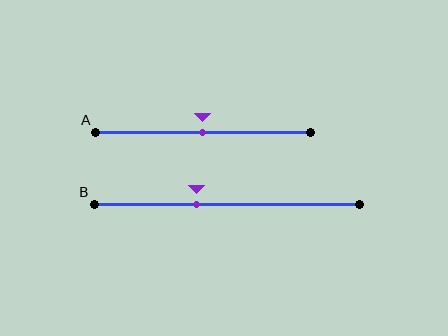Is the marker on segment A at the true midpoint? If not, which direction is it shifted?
Yes, the marker on segment A is at the true midpoint.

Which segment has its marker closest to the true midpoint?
Segment A has its marker closest to the true midpoint.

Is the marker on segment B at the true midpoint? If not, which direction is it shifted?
No, the marker on segment B is shifted to the left by about 11% of the segment length.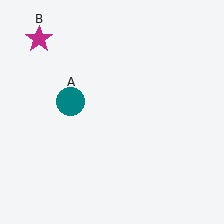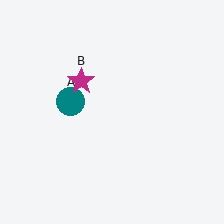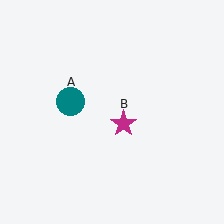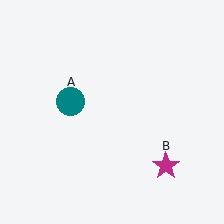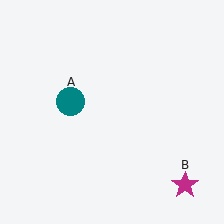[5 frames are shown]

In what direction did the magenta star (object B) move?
The magenta star (object B) moved down and to the right.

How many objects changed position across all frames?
1 object changed position: magenta star (object B).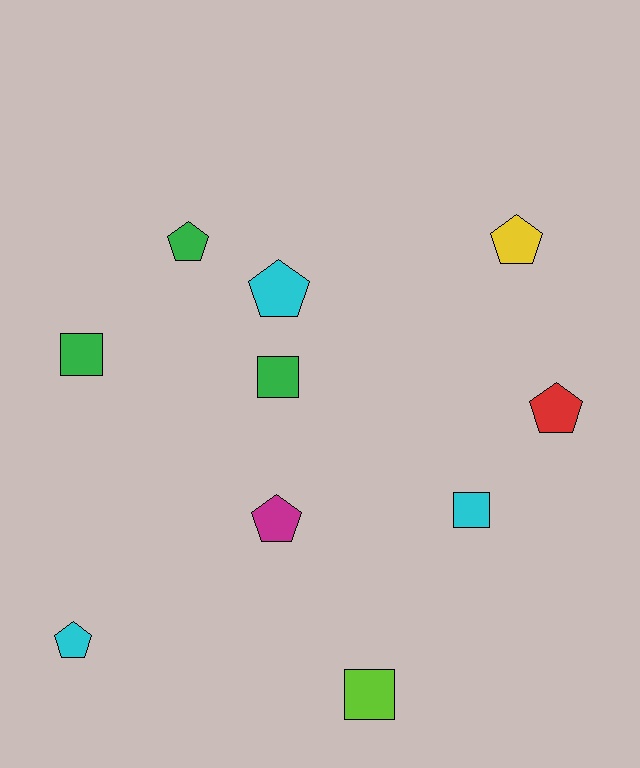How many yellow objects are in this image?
There is 1 yellow object.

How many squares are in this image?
There are 4 squares.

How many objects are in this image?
There are 10 objects.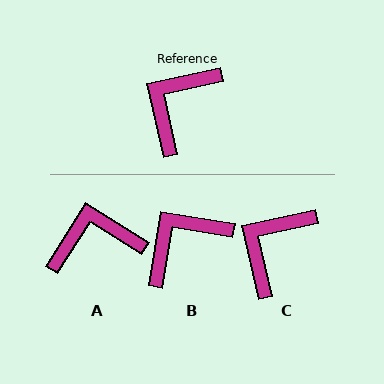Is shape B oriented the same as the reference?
No, it is off by about 22 degrees.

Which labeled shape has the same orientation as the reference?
C.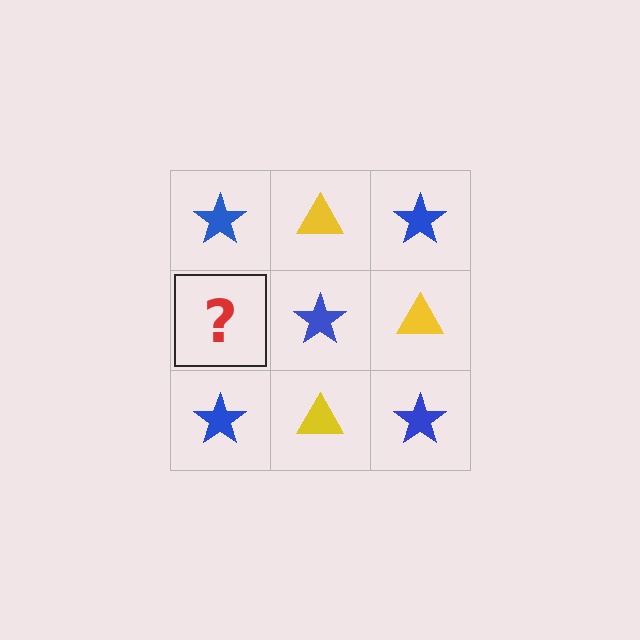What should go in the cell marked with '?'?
The missing cell should contain a yellow triangle.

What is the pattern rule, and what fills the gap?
The rule is that it alternates blue star and yellow triangle in a checkerboard pattern. The gap should be filled with a yellow triangle.